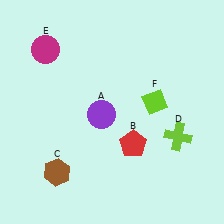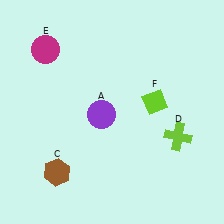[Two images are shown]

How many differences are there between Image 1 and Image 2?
There is 1 difference between the two images.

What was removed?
The red pentagon (B) was removed in Image 2.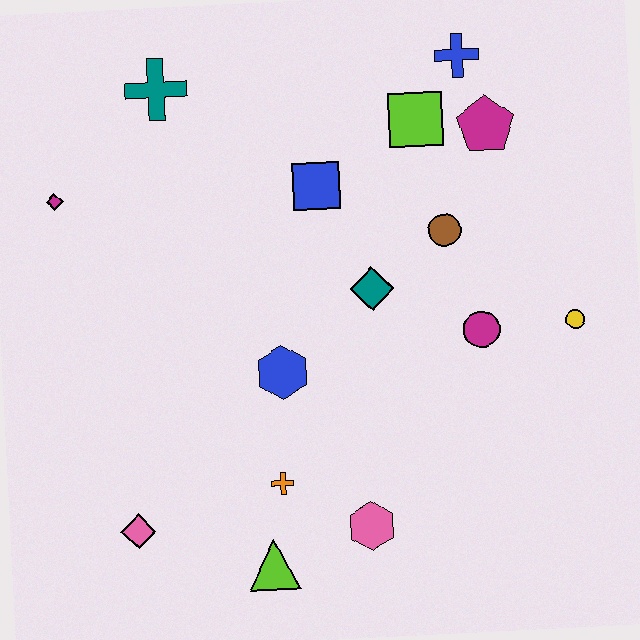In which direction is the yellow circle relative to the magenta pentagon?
The yellow circle is below the magenta pentagon.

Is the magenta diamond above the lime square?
No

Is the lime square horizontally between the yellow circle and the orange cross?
Yes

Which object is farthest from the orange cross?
The blue cross is farthest from the orange cross.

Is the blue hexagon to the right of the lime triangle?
Yes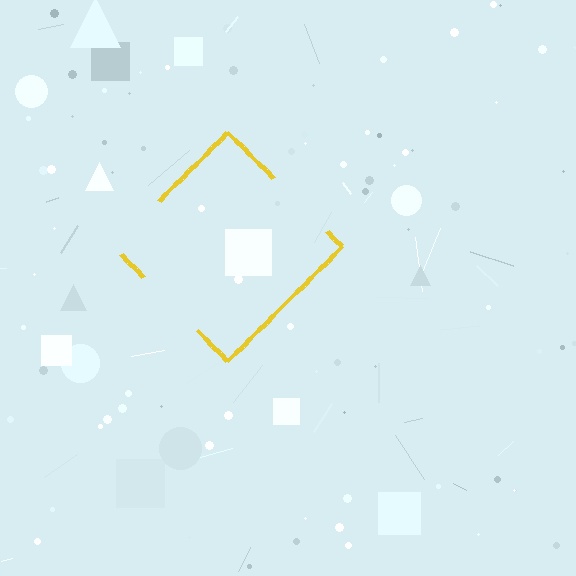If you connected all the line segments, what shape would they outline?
They would outline a diamond.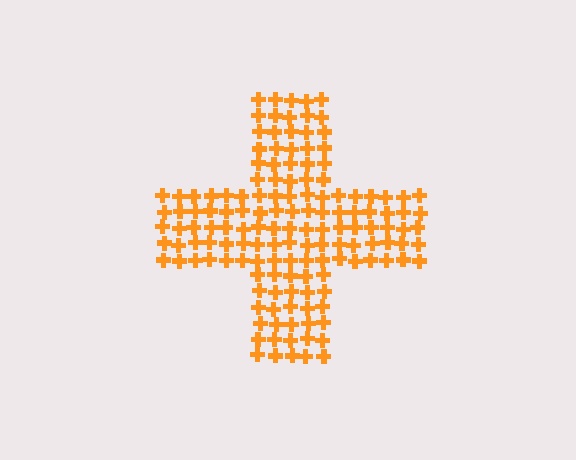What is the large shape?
The large shape is a cross.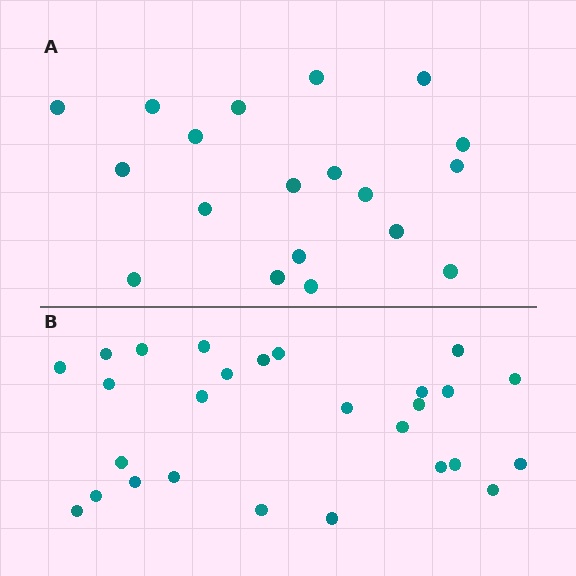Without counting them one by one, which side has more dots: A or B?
Region B (the bottom region) has more dots.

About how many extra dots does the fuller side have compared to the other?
Region B has roughly 8 or so more dots than region A.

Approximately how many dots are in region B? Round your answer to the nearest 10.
About 30 dots. (The exact count is 27, which rounds to 30.)